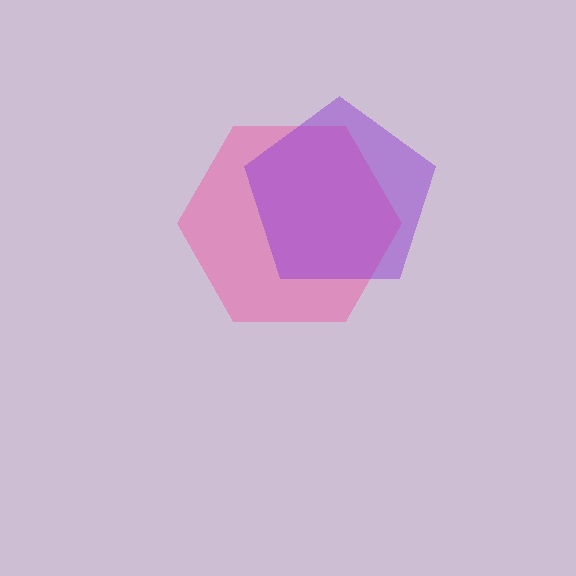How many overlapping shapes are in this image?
There are 2 overlapping shapes in the image.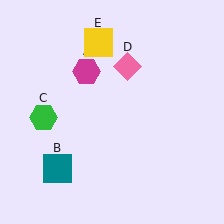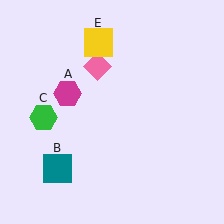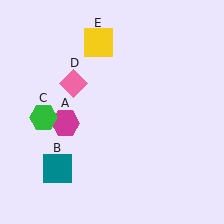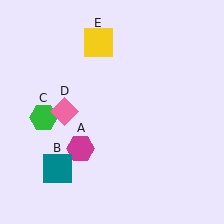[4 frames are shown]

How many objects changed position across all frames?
2 objects changed position: magenta hexagon (object A), pink diamond (object D).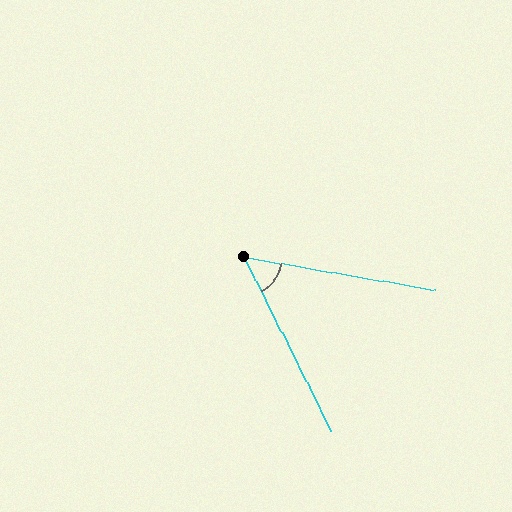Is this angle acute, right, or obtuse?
It is acute.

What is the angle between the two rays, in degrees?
Approximately 54 degrees.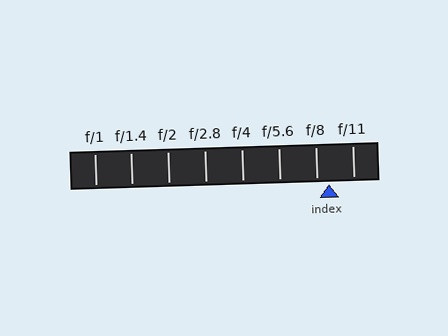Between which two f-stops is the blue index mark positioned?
The index mark is between f/8 and f/11.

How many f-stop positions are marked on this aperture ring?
There are 8 f-stop positions marked.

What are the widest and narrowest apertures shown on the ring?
The widest aperture shown is f/1 and the narrowest is f/11.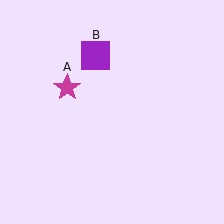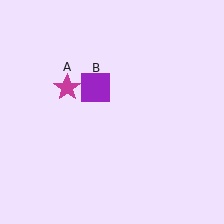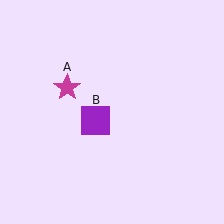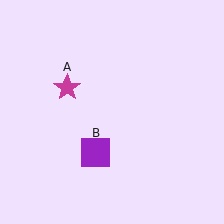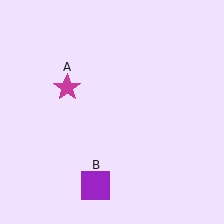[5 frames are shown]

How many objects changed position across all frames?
1 object changed position: purple square (object B).